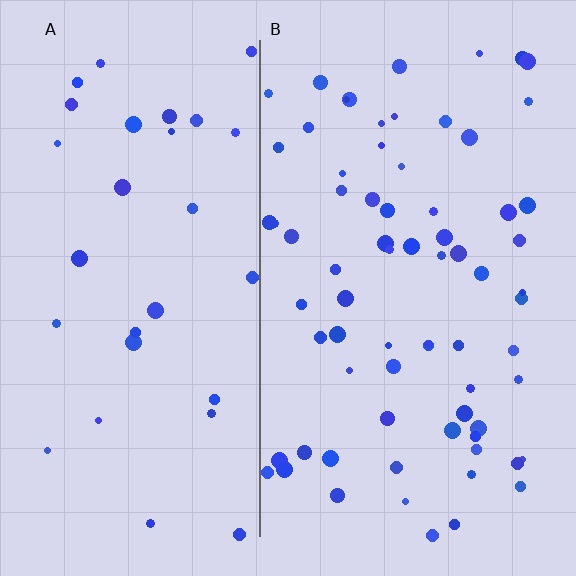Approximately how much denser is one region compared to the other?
Approximately 2.3× — region B over region A.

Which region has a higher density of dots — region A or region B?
B (the right).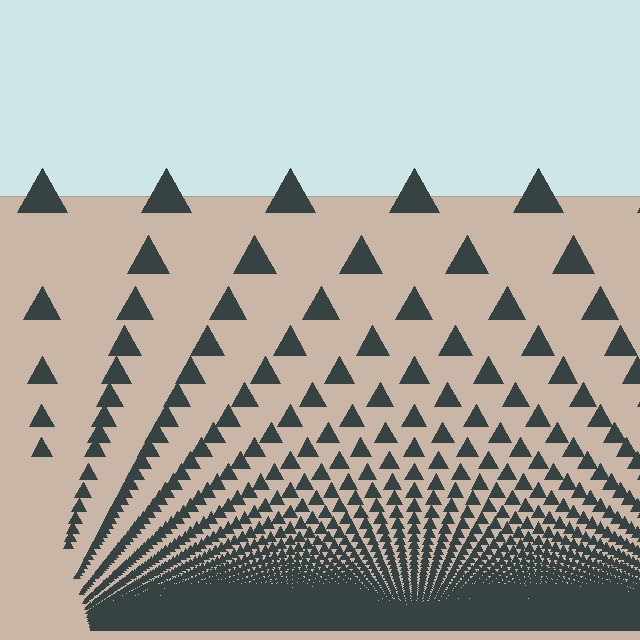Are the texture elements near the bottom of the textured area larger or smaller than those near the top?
Smaller. The gradient is inverted — elements near the bottom are smaller and denser.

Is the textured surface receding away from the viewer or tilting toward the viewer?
The surface appears to tilt toward the viewer. Texture elements get larger and sparser toward the top.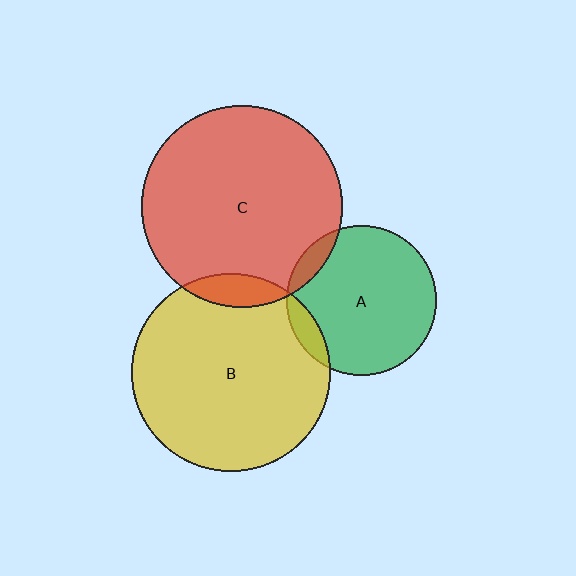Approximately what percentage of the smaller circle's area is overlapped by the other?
Approximately 10%.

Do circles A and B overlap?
Yes.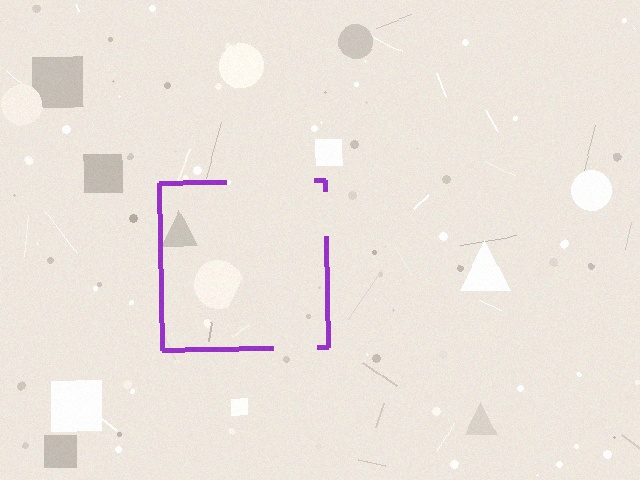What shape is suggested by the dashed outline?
The dashed outline suggests a square.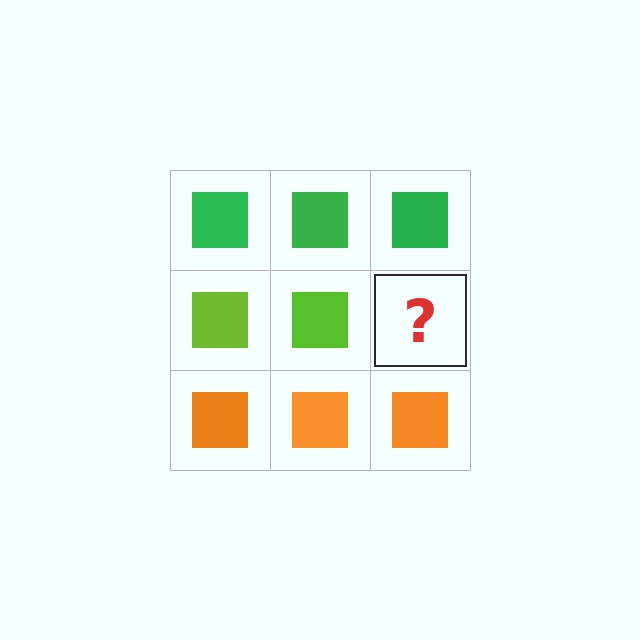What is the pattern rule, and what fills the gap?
The rule is that each row has a consistent color. The gap should be filled with a lime square.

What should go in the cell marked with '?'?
The missing cell should contain a lime square.